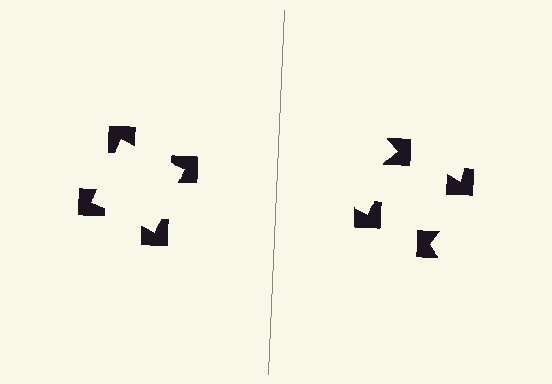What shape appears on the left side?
An illusory square.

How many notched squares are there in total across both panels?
8 — 4 on each side.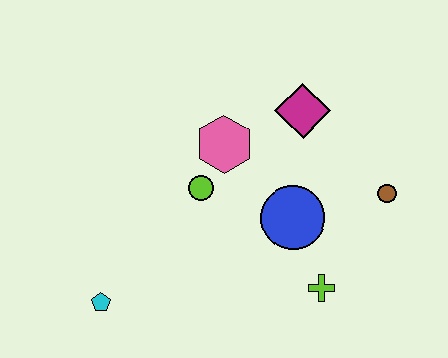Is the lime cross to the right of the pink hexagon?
Yes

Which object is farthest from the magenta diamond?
The cyan pentagon is farthest from the magenta diamond.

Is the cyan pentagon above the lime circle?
No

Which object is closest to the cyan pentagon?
The lime circle is closest to the cyan pentagon.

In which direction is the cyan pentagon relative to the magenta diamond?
The cyan pentagon is to the left of the magenta diamond.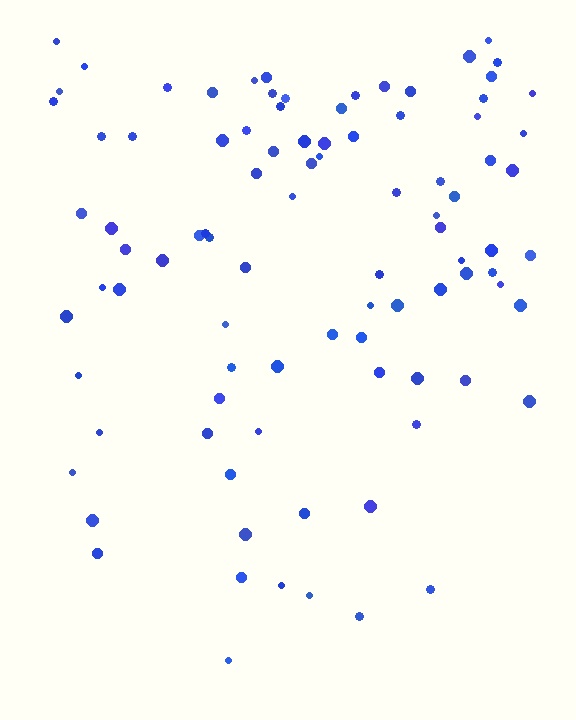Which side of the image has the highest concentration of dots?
The top.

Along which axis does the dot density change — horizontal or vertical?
Vertical.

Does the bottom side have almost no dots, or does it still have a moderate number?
Still a moderate number, just noticeably fewer than the top.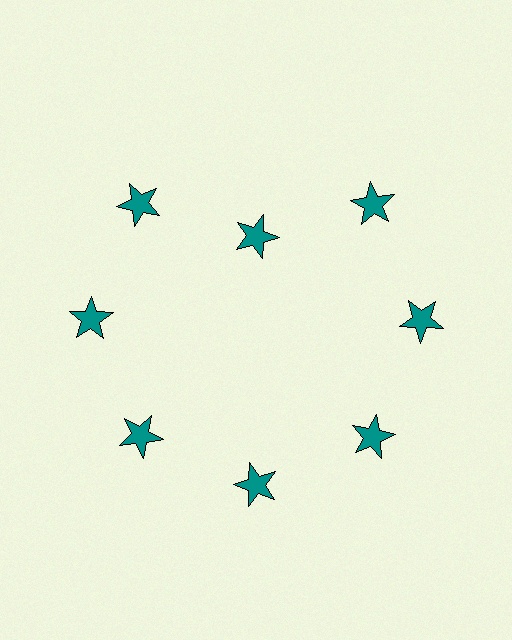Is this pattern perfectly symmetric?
No. The 8 teal stars are arranged in a ring, but one element near the 12 o'clock position is pulled inward toward the center, breaking the 8-fold rotational symmetry.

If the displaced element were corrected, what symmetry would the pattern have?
It would have 8-fold rotational symmetry — the pattern would map onto itself every 45 degrees.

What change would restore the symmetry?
The symmetry would be restored by moving it outward, back onto the ring so that all 8 stars sit at equal angles and equal distance from the center.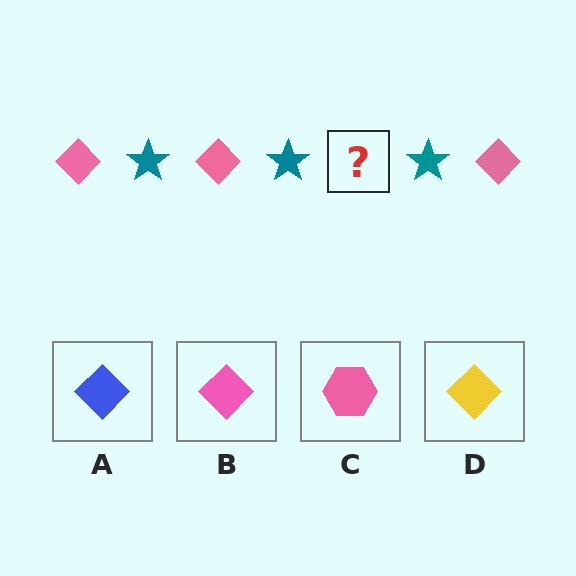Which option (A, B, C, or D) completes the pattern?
B.